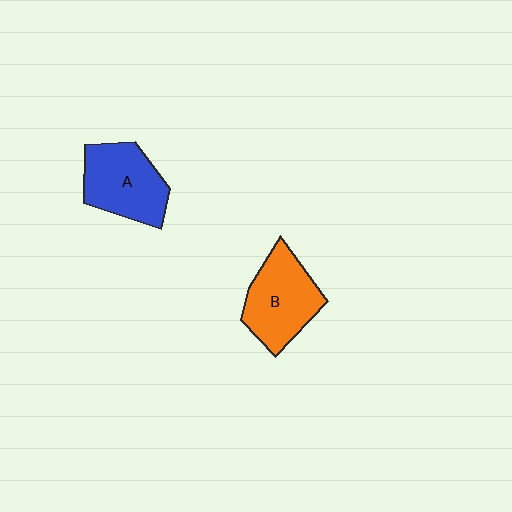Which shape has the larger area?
Shape B (orange).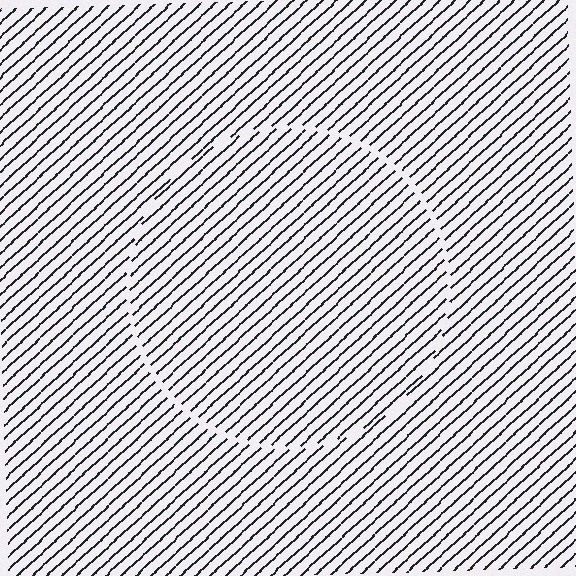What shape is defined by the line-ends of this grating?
An illusory circle. The interior of the shape contains the same grating, shifted by half a period — the contour is defined by the phase discontinuity where line-ends from the inner and outer gratings abut.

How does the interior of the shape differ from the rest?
The interior of the shape contains the same grating, shifted by half a period — the contour is defined by the phase discontinuity where line-ends from the inner and outer gratings abut.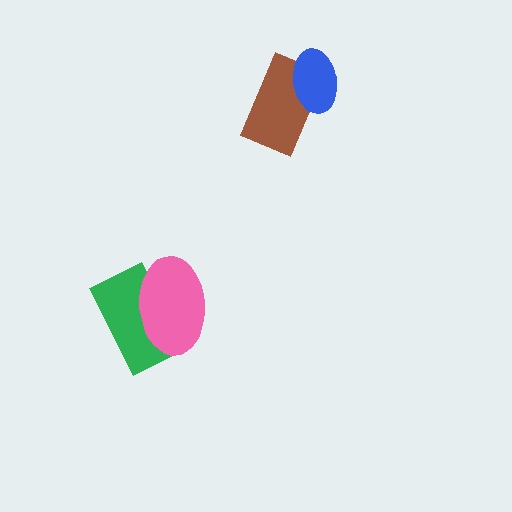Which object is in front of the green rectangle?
The pink ellipse is in front of the green rectangle.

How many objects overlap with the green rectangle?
1 object overlaps with the green rectangle.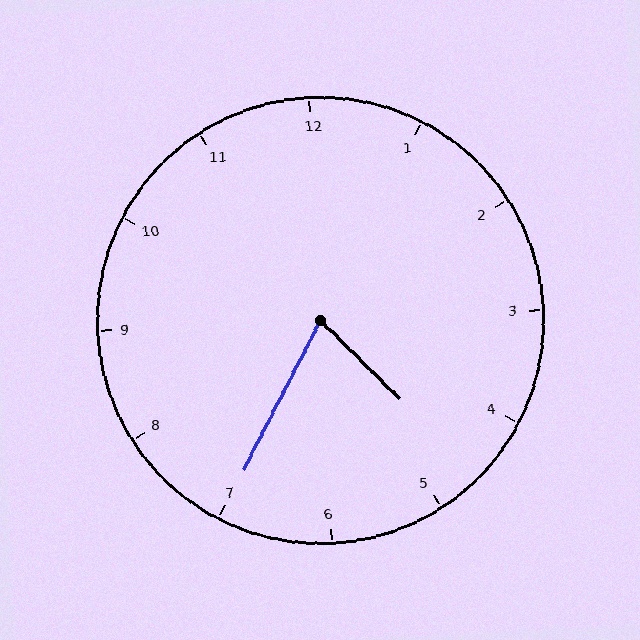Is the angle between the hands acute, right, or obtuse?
It is acute.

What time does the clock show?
4:35.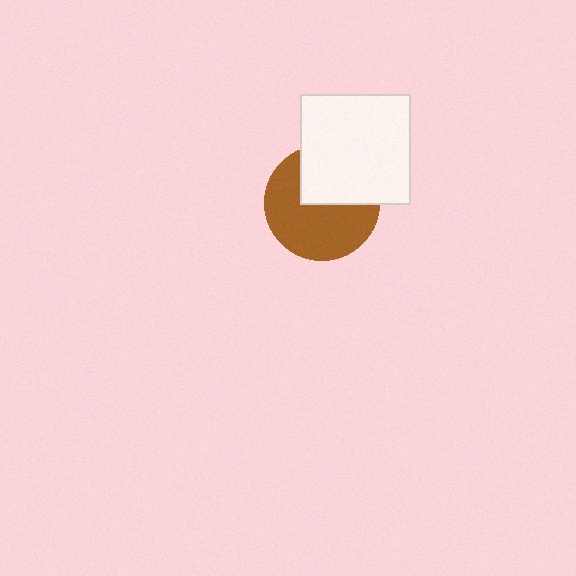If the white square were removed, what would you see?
You would see the complete brown circle.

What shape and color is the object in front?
The object in front is a white square.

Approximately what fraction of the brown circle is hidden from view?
Roughly 39% of the brown circle is hidden behind the white square.